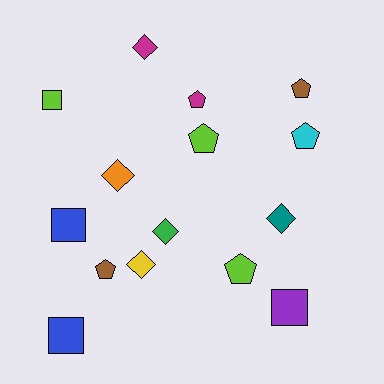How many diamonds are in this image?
There are 5 diamonds.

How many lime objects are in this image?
There are 3 lime objects.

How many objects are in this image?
There are 15 objects.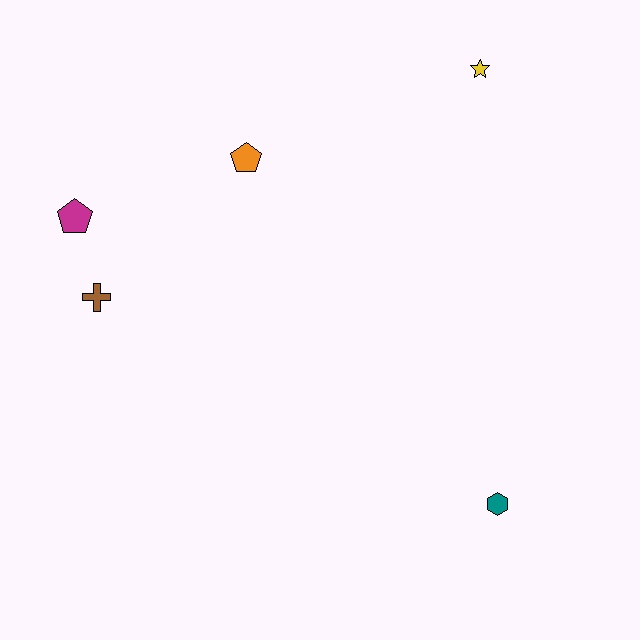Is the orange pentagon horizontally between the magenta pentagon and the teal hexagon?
Yes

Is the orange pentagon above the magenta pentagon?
Yes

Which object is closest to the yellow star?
The orange pentagon is closest to the yellow star.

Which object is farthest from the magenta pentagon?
The teal hexagon is farthest from the magenta pentagon.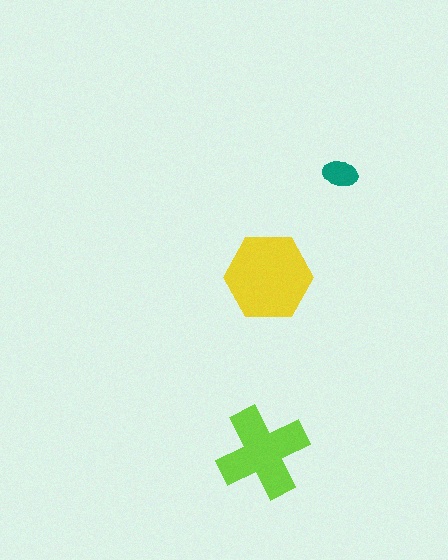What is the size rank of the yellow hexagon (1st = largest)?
1st.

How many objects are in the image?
There are 3 objects in the image.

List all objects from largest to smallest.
The yellow hexagon, the lime cross, the teal ellipse.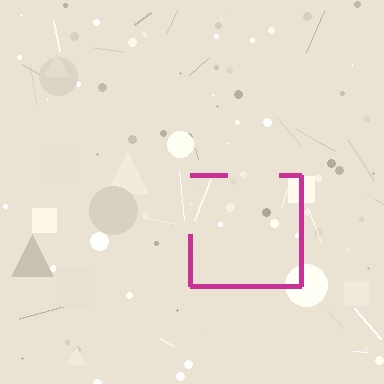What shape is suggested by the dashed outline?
The dashed outline suggests a square.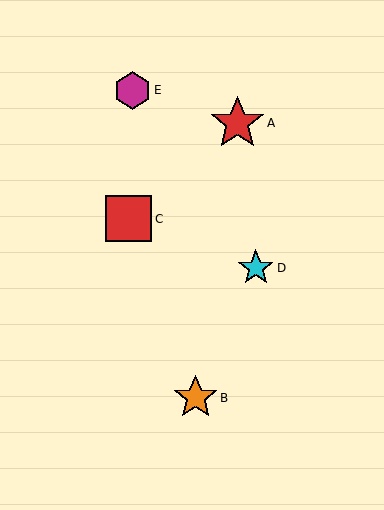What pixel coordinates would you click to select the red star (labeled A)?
Click at (237, 123) to select the red star A.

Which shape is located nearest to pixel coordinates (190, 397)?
The orange star (labeled B) at (196, 398) is nearest to that location.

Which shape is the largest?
The red star (labeled A) is the largest.